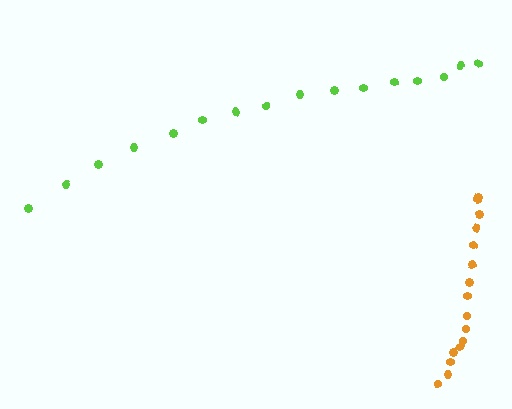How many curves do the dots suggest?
There are 2 distinct paths.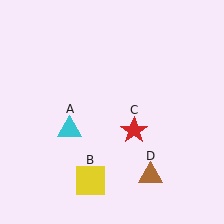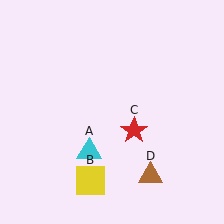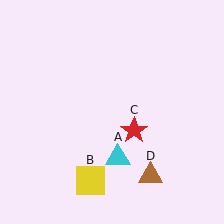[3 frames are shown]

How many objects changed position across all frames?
1 object changed position: cyan triangle (object A).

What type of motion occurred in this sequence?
The cyan triangle (object A) rotated counterclockwise around the center of the scene.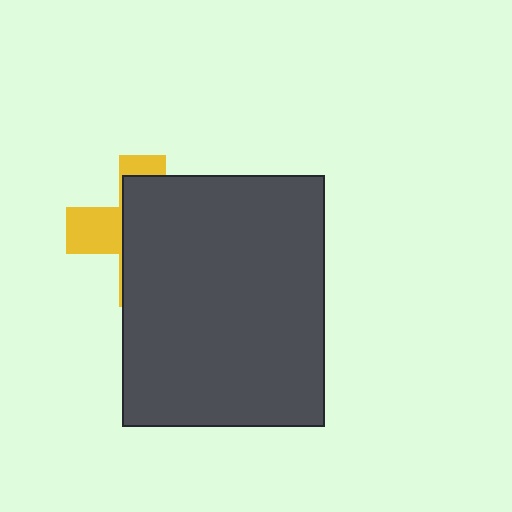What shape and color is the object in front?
The object in front is a dark gray rectangle.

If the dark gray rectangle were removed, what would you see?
You would see the complete yellow cross.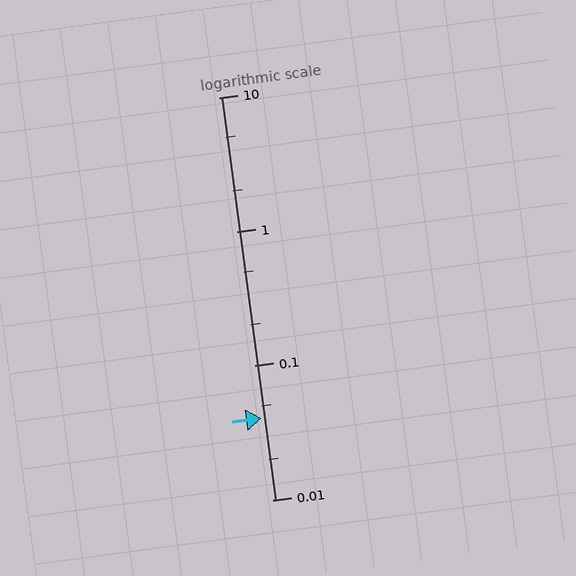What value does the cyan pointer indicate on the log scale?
The pointer indicates approximately 0.041.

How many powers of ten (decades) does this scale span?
The scale spans 3 decades, from 0.01 to 10.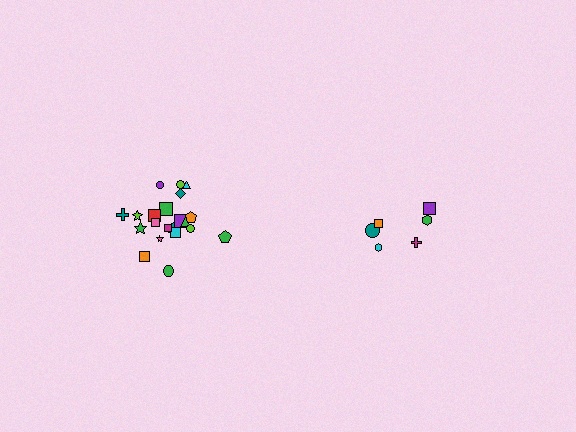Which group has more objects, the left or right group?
The left group.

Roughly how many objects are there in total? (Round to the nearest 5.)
Roughly 30 objects in total.